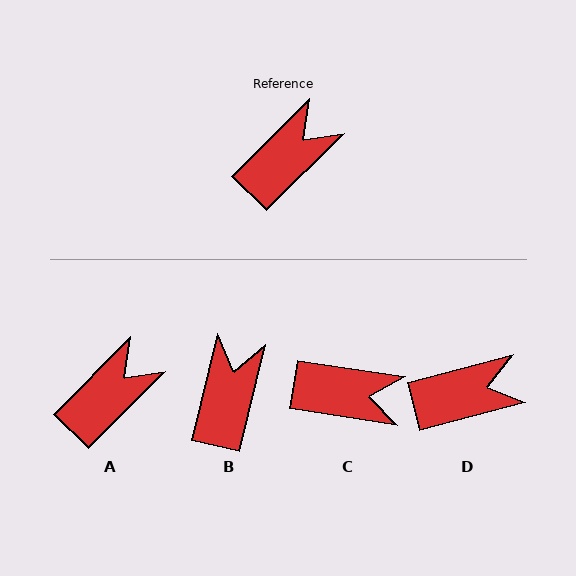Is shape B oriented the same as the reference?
No, it is off by about 32 degrees.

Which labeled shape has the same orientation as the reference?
A.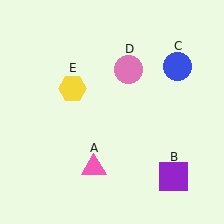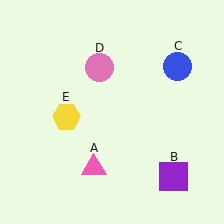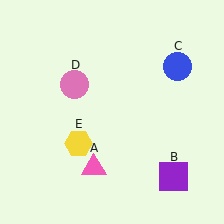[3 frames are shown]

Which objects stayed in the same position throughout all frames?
Pink triangle (object A) and purple square (object B) and blue circle (object C) remained stationary.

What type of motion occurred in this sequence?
The pink circle (object D), yellow hexagon (object E) rotated counterclockwise around the center of the scene.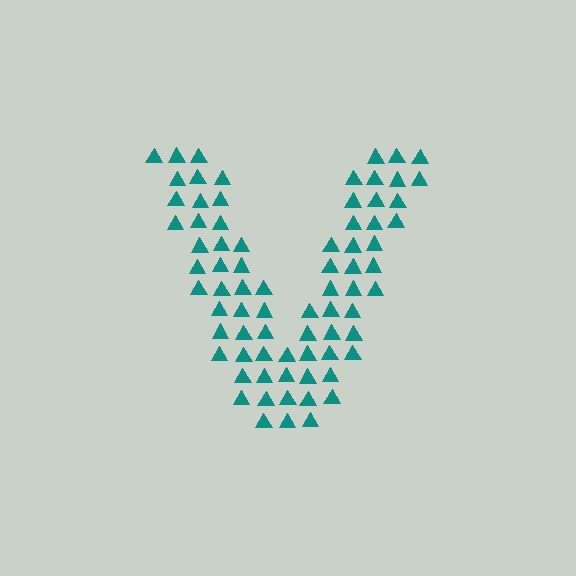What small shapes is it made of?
It is made of small triangles.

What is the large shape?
The large shape is the letter V.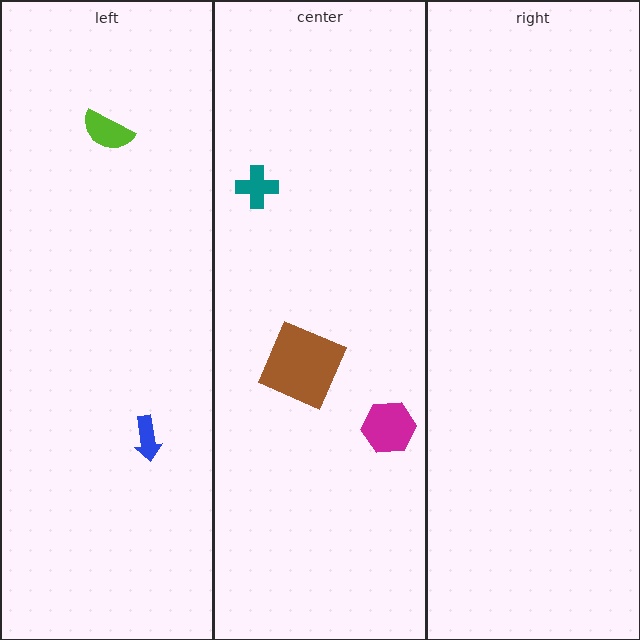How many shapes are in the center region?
3.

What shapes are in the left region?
The lime semicircle, the blue arrow.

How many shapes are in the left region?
2.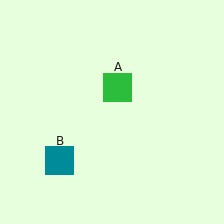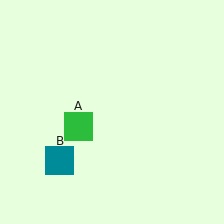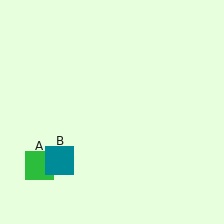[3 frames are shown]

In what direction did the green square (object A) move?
The green square (object A) moved down and to the left.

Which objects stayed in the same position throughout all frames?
Teal square (object B) remained stationary.